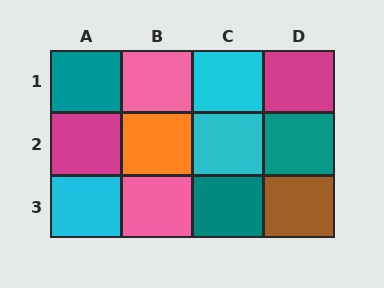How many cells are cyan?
3 cells are cyan.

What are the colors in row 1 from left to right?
Teal, pink, cyan, magenta.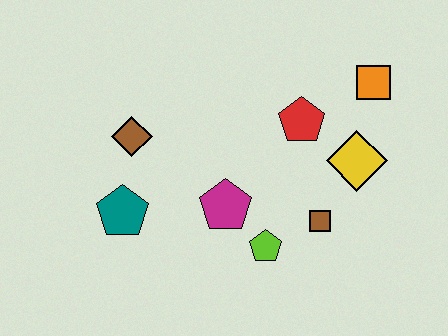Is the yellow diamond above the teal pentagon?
Yes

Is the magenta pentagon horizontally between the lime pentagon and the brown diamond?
Yes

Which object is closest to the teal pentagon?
The brown diamond is closest to the teal pentagon.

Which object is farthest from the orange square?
The teal pentagon is farthest from the orange square.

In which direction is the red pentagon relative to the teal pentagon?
The red pentagon is to the right of the teal pentagon.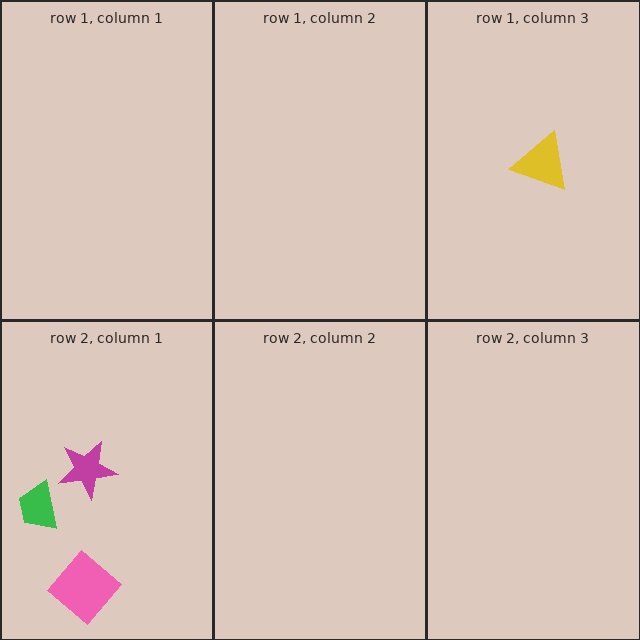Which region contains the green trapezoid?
The row 2, column 1 region.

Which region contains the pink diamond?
The row 2, column 1 region.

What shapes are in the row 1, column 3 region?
The yellow triangle.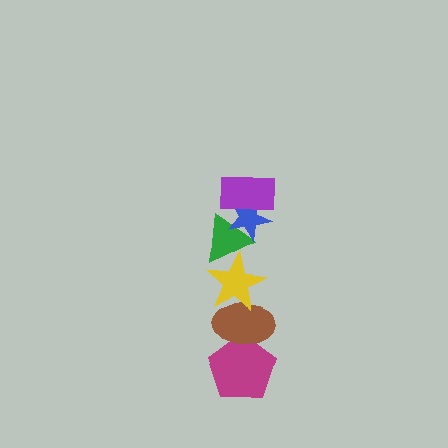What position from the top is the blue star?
The blue star is 2nd from the top.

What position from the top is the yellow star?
The yellow star is 4th from the top.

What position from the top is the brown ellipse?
The brown ellipse is 5th from the top.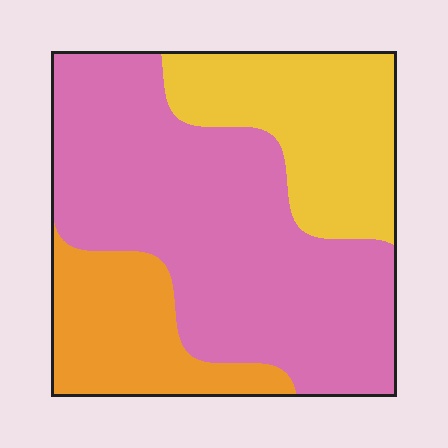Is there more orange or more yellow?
Yellow.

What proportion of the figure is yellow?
Yellow covers roughly 25% of the figure.